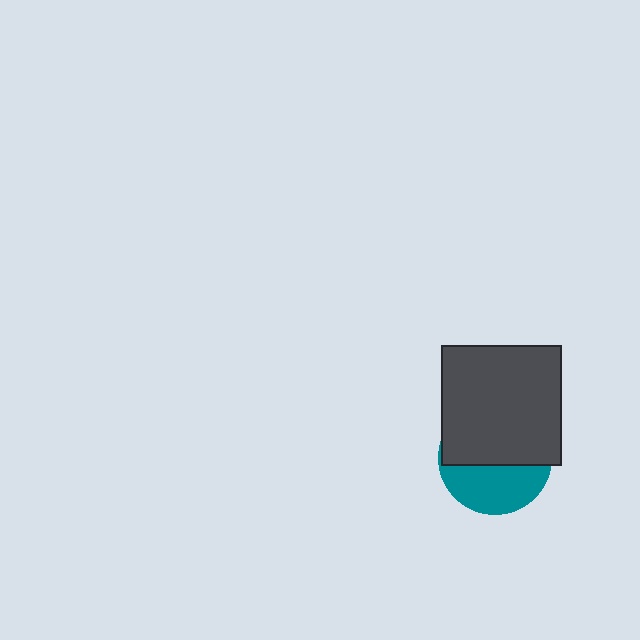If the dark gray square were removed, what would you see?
You would see the complete teal circle.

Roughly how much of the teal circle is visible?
A small part of it is visible (roughly 42%).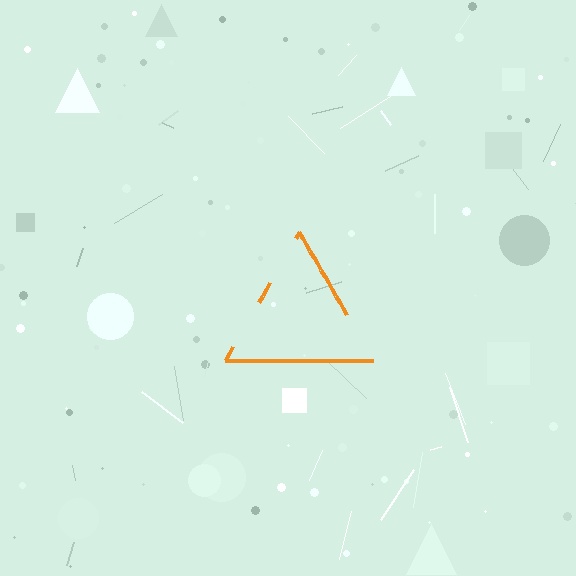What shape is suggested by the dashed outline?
The dashed outline suggests a triangle.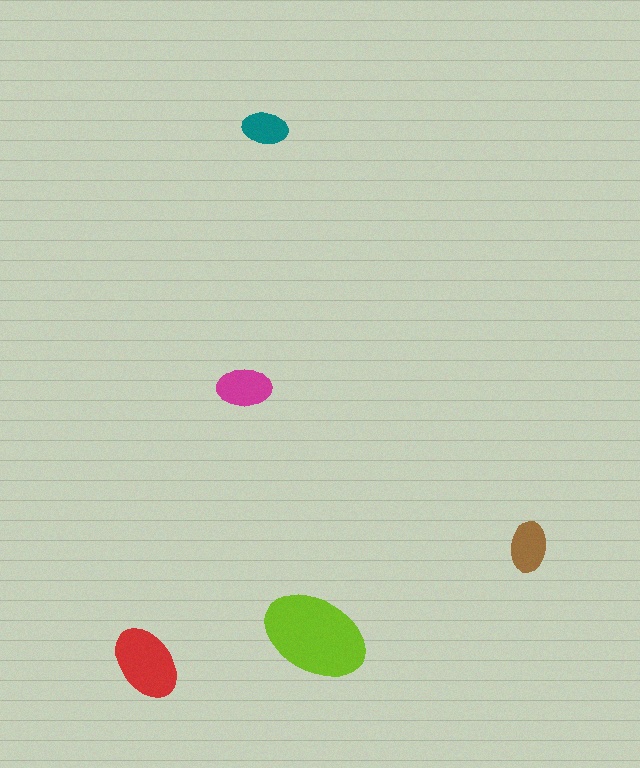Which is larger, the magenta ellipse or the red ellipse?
The red one.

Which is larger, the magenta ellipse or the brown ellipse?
The magenta one.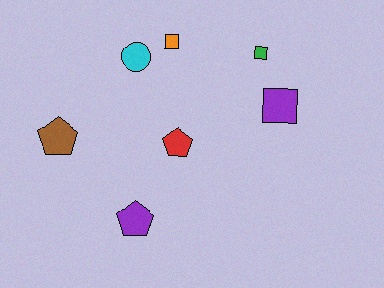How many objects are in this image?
There are 7 objects.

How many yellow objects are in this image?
There are no yellow objects.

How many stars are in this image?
There are no stars.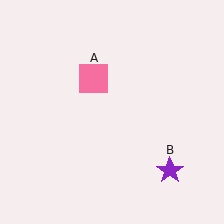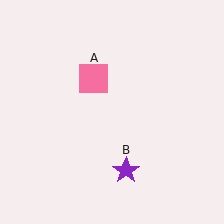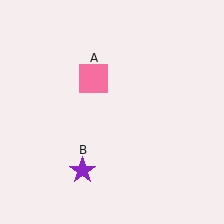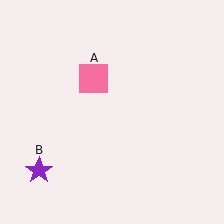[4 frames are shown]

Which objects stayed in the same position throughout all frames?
Pink square (object A) remained stationary.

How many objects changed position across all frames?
1 object changed position: purple star (object B).